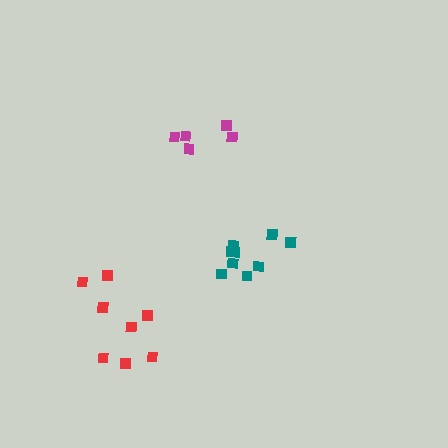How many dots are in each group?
Group 1: 9 dots, Group 2: 5 dots, Group 3: 8 dots (22 total).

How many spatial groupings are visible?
There are 3 spatial groupings.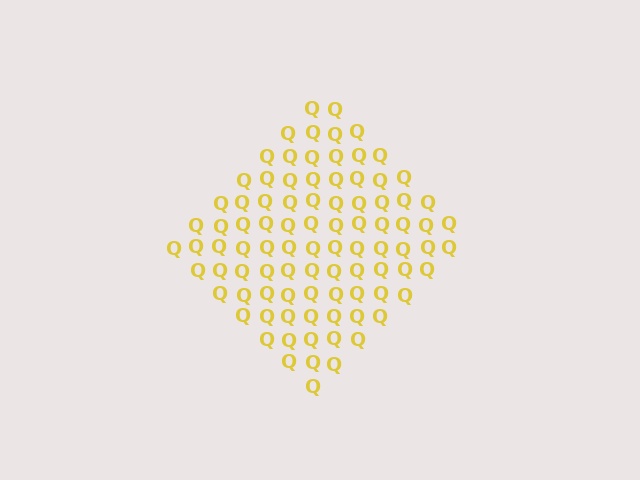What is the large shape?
The large shape is a diamond.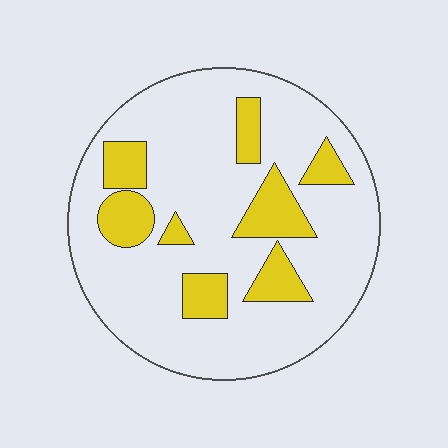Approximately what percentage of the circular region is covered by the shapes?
Approximately 20%.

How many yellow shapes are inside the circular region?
8.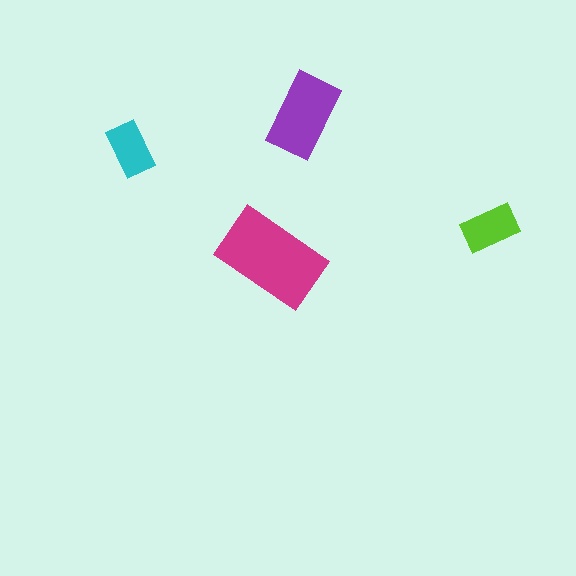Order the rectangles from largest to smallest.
the magenta one, the purple one, the lime one, the cyan one.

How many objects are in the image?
There are 4 objects in the image.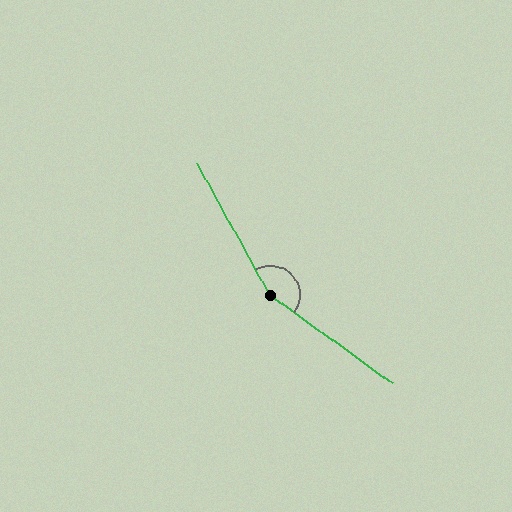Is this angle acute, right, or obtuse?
It is obtuse.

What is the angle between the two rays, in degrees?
Approximately 155 degrees.